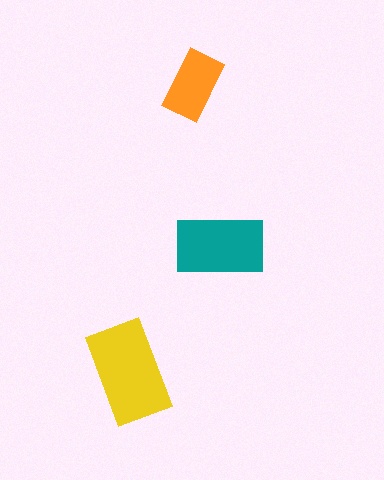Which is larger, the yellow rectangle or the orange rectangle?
The yellow one.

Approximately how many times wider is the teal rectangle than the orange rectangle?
About 1.5 times wider.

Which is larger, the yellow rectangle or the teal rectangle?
The yellow one.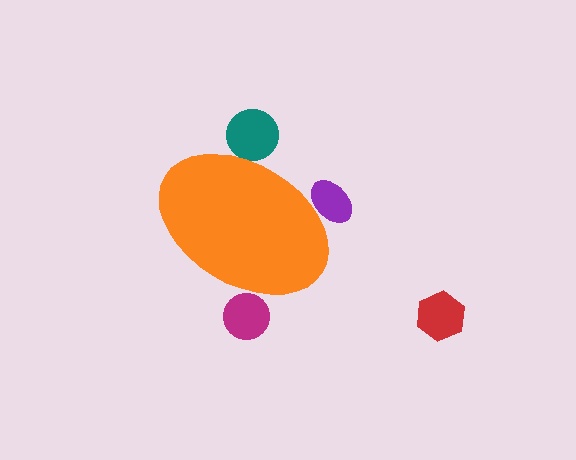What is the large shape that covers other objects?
An orange ellipse.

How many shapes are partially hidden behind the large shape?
3 shapes are partially hidden.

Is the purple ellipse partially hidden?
Yes, the purple ellipse is partially hidden behind the orange ellipse.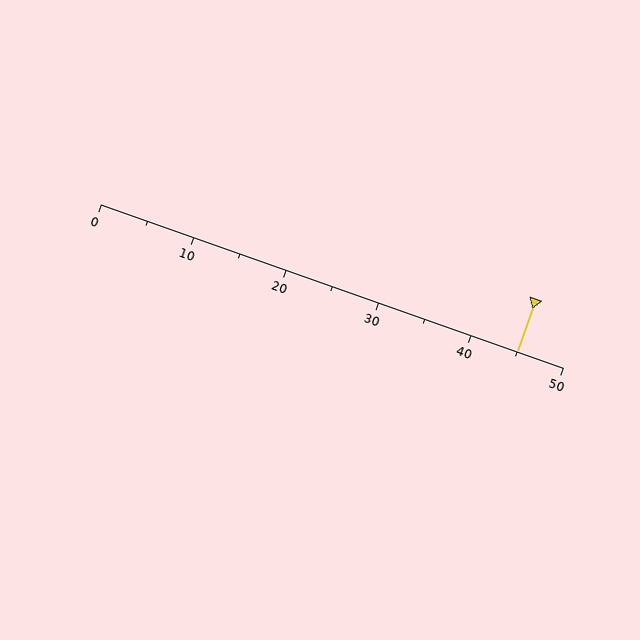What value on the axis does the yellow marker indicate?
The marker indicates approximately 45.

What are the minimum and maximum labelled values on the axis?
The axis runs from 0 to 50.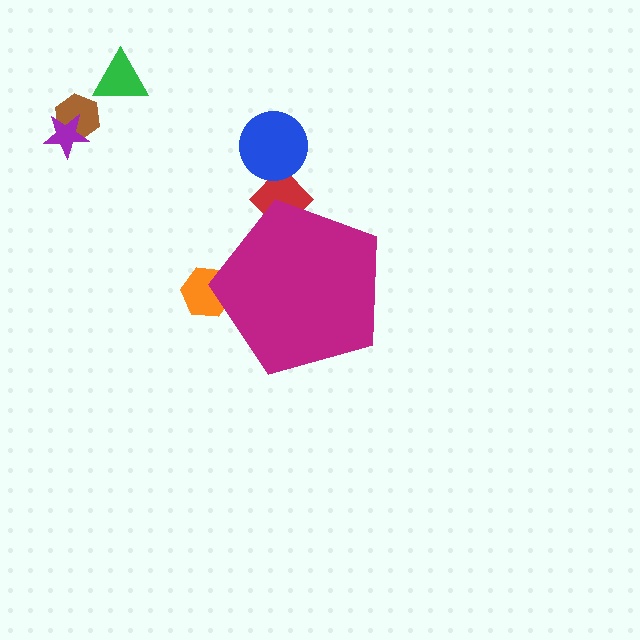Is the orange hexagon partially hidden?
Yes, the orange hexagon is partially hidden behind the magenta pentagon.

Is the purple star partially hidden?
No, the purple star is fully visible.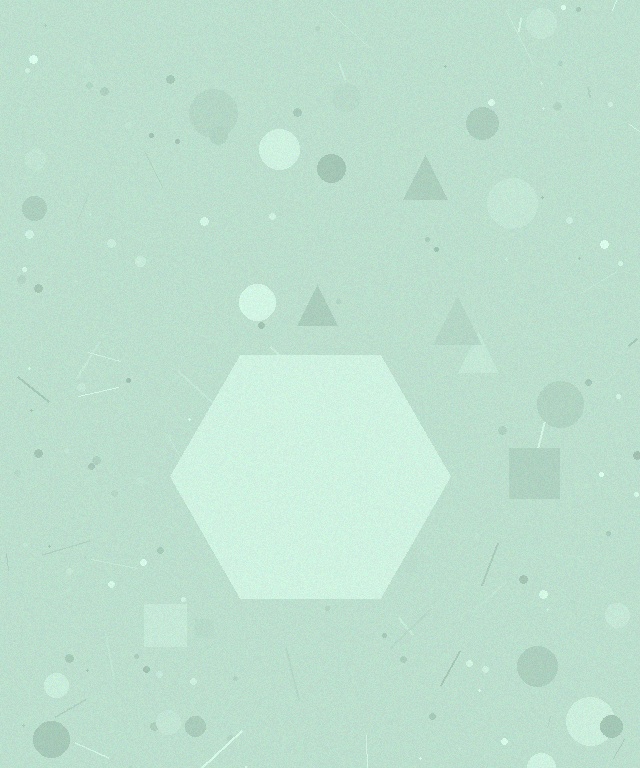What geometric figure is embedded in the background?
A hexagon is embedded in the background.